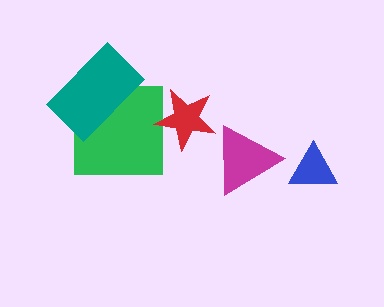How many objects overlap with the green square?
2 objects overlap with the green square.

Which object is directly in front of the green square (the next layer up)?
The teal rectangle is directly in front of the green square.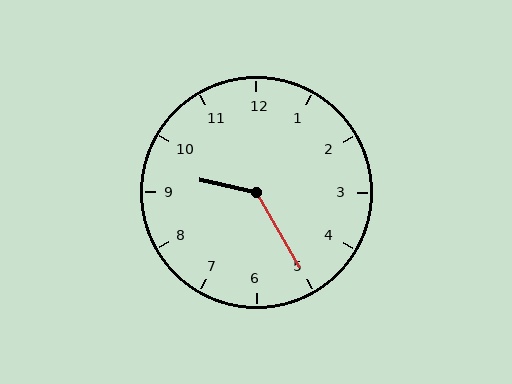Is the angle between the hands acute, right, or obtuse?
It is obtuse.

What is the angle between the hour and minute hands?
Approximately 132 degrees.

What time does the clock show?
9:25.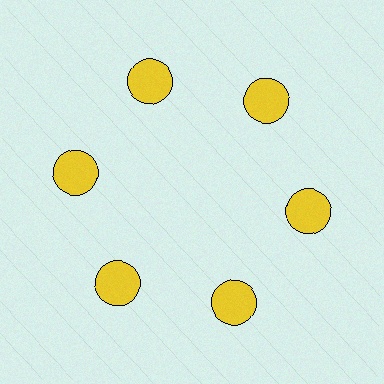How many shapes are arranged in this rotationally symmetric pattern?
There are 6 shapes, arranged in 6 groups of 1.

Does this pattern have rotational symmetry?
Yes, this pattern has 6-fold rotational symmetry. It looks the same after rotating 60 degrees around the center.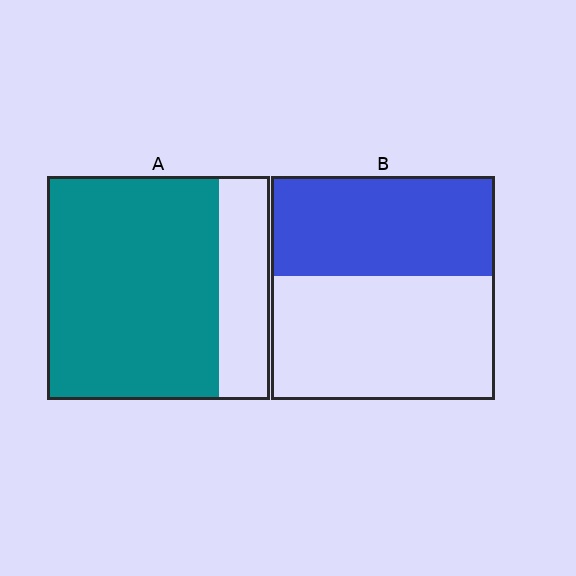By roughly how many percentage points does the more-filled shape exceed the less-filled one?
By roughly 30 percentage points (A over B).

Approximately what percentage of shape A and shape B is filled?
A is approximately 75% and B is approximately 45%.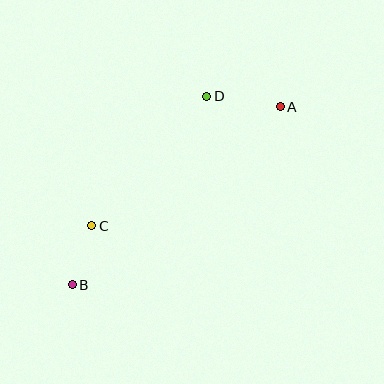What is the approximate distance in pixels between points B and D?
The distance between B and D is approximately 232 pixels.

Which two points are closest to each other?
Points B and C are closest to each other.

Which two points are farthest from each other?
Points A and B are farthest from each other.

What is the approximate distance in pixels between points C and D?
The distance between C and D is approximately 173 pixels.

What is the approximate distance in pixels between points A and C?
The distance between A and C is approximately 223 pixels.